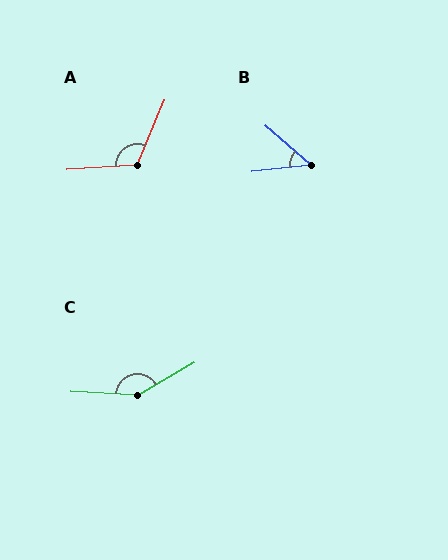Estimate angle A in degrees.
Approximately 116 degrees.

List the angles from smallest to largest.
B (47°), A (116°), C (147°).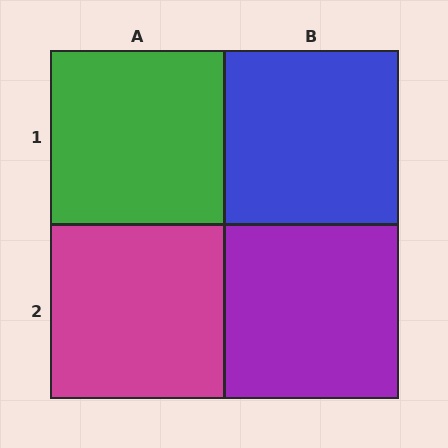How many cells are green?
1 cell is green.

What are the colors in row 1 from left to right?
Green, blue.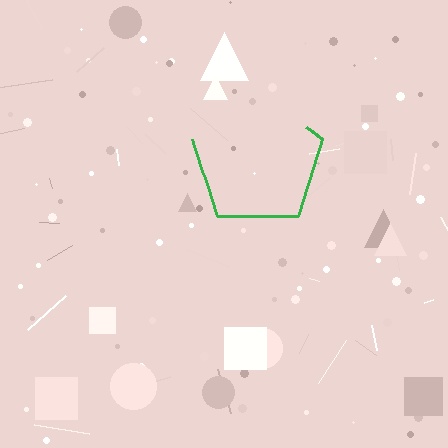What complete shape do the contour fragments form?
The contour fragments form a pentagon.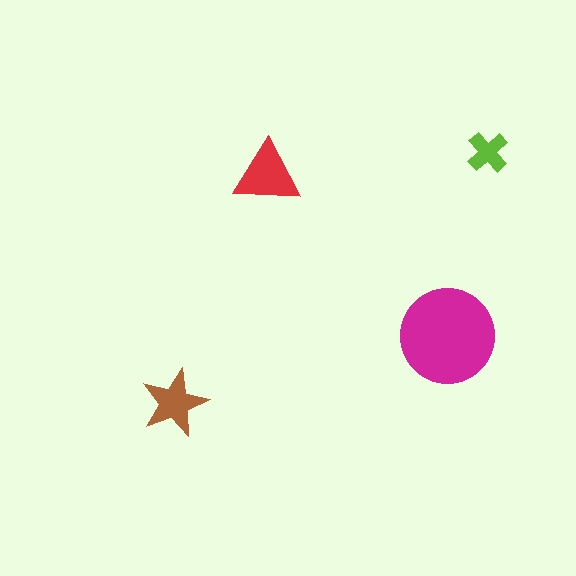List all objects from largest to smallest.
The magenta circle, the red triangle, the brown star, the lime cross.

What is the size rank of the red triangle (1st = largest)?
2nd.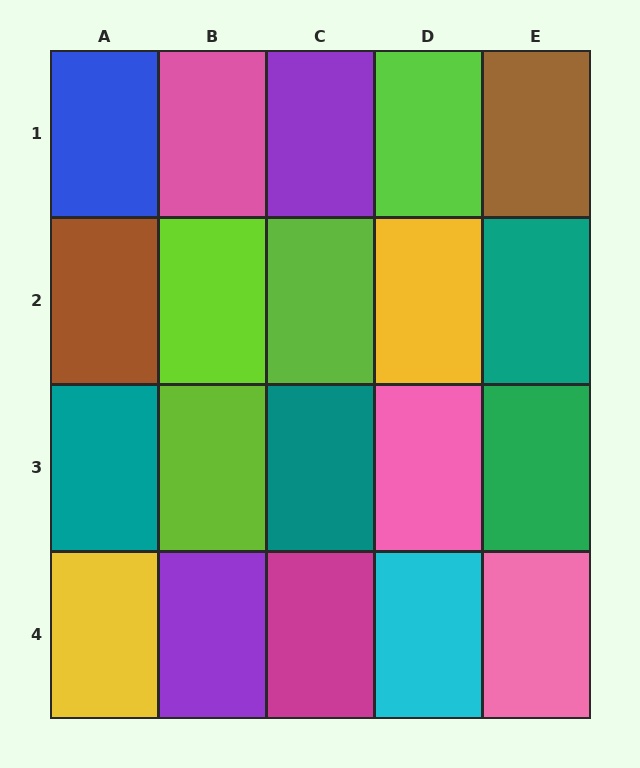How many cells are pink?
3 cells are pink.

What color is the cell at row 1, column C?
Purple.